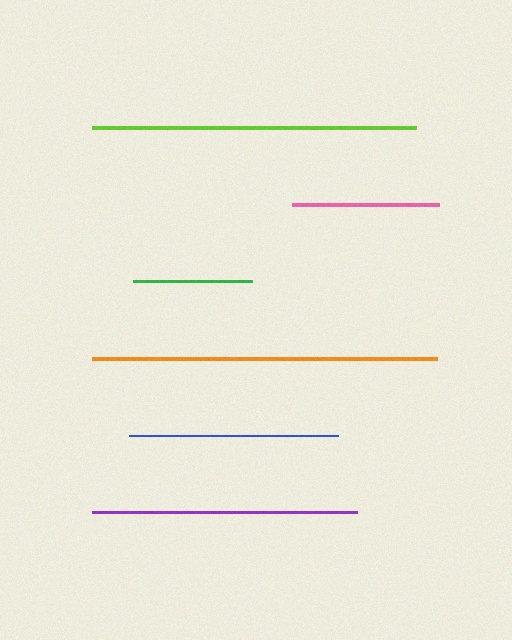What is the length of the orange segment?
The orange segment is approximately 345 pixels long.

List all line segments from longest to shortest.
From longest to shortest: orange, lime, purple, blue, pink, green.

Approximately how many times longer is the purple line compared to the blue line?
The purple line is approximately 1.3 times the length of the blue line.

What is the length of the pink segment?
The pink segment is approximately 147 pixels long.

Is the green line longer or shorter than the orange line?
The orange line is longer than the green line.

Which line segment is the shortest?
The green line is the shortest at approximately 120 pixels.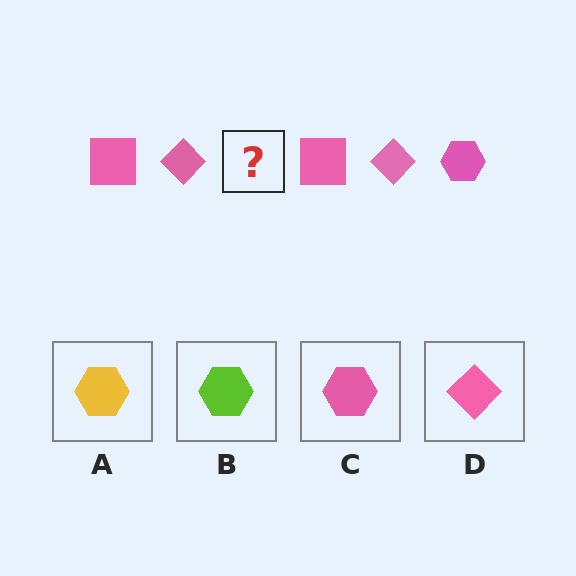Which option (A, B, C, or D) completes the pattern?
C.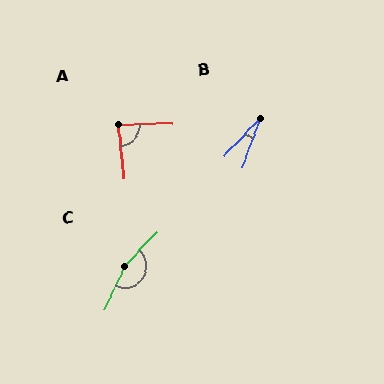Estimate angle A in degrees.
Approximately 85 degrees.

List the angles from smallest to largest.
B (23°), A (85°), C (162°).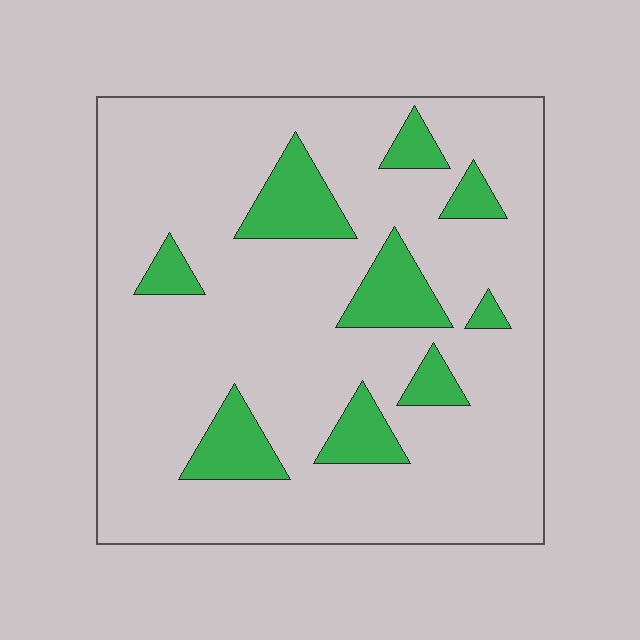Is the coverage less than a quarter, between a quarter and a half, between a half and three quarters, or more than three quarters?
Less than a quarter.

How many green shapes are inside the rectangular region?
9.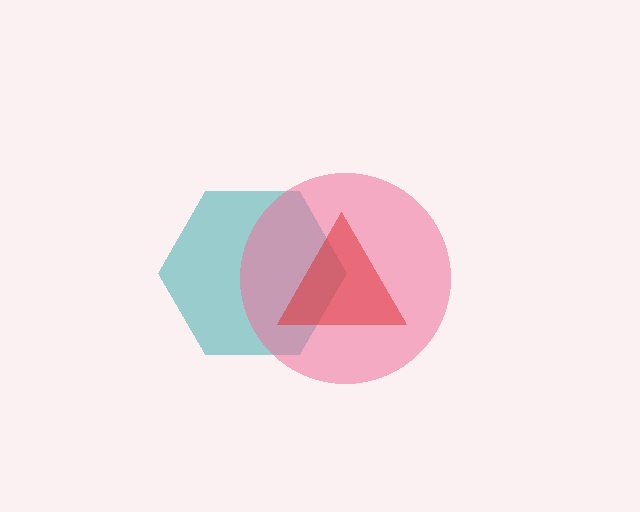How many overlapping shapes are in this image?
There are 3 overlapping shapes in the image.